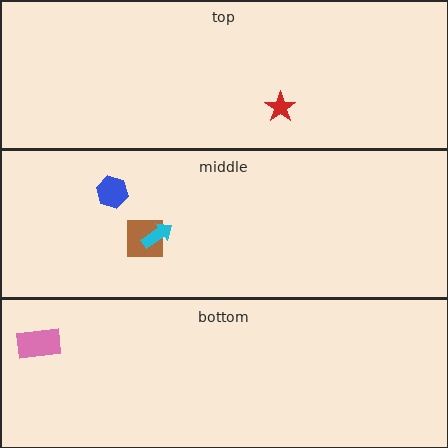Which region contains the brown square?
The middle region.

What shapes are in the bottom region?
The pink rectangle.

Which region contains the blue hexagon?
The middle region.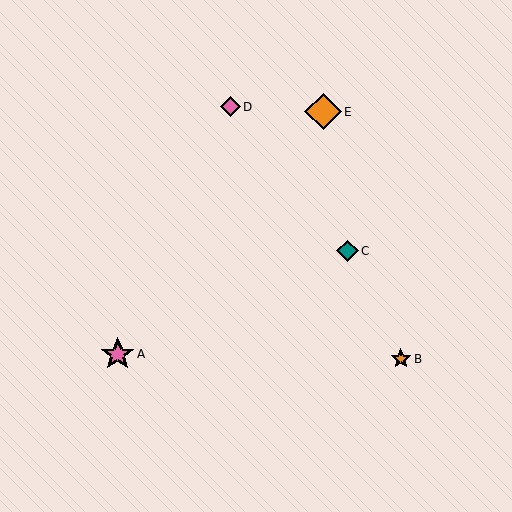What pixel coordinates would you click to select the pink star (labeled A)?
Click at (118, 354) to select the pink star A.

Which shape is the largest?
The orange diamond (labeled E) is the largest.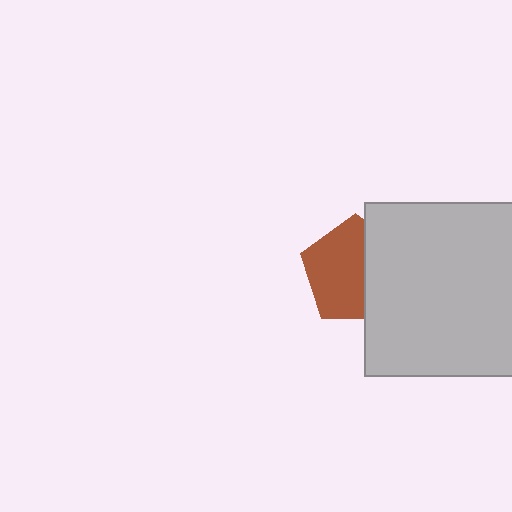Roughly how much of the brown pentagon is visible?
About half of it is visible (roughly 60%).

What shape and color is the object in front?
The object in front is a light gray square.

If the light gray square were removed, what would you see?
You would see the complete brown pentagon.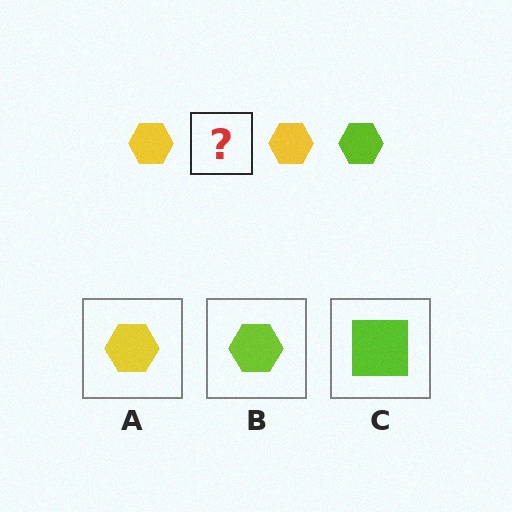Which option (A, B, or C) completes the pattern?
B.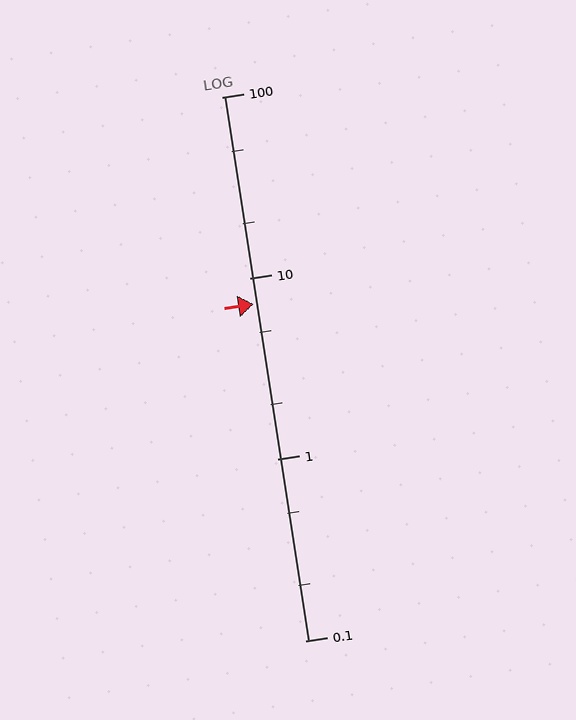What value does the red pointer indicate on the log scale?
The pointer indicates approximately 7.2.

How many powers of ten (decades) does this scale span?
The scale spans 3 decades, from 0.1 to 100.